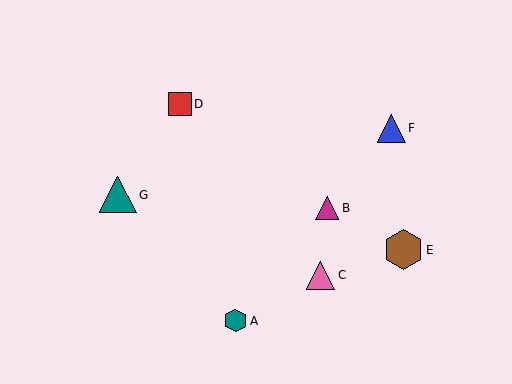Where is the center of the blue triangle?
The center of the blue triangle is at (391, 128).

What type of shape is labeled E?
Shape E is a brown hexagon.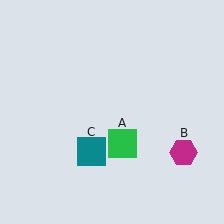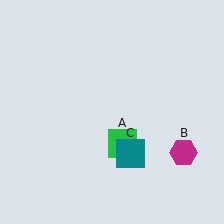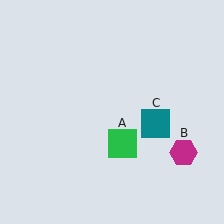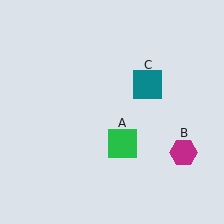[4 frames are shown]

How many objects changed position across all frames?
1 object changed position: teal square (object C).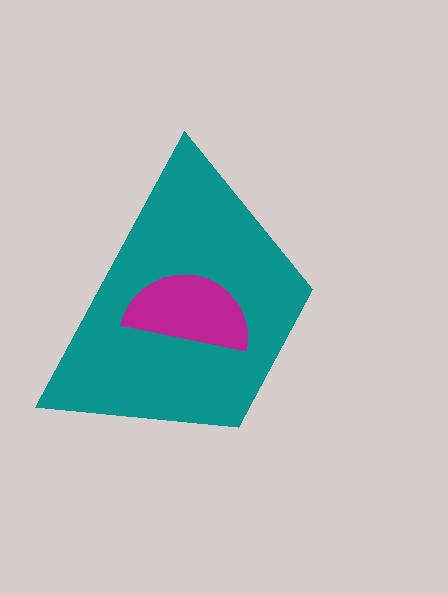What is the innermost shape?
The magenta semicircle.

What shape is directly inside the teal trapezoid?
The magenta semicircle.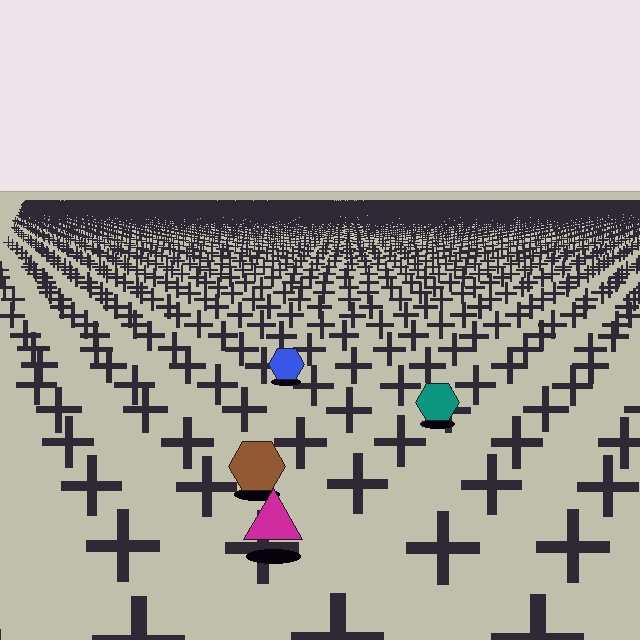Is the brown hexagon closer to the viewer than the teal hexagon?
Yes. The brown hexagon is closer — you can tell from the texture gradient: the ground texture is coarser near it.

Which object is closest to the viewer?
The magenta triangle is closest. The texture marks near it are larger and more spread out.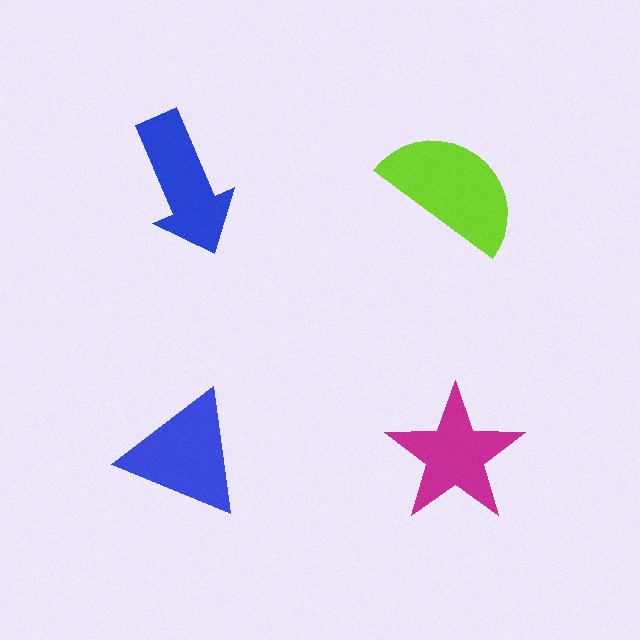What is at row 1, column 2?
A lime semicircle.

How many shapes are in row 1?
2 shapes.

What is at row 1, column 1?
A blue arrow.